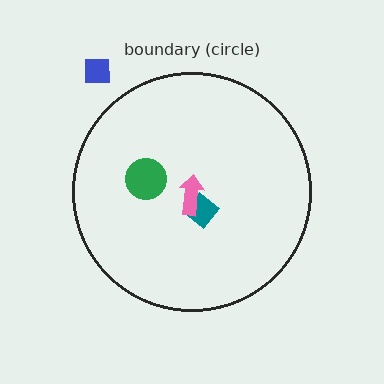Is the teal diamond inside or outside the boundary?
Inside.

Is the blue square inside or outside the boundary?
Outside.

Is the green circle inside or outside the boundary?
Inside.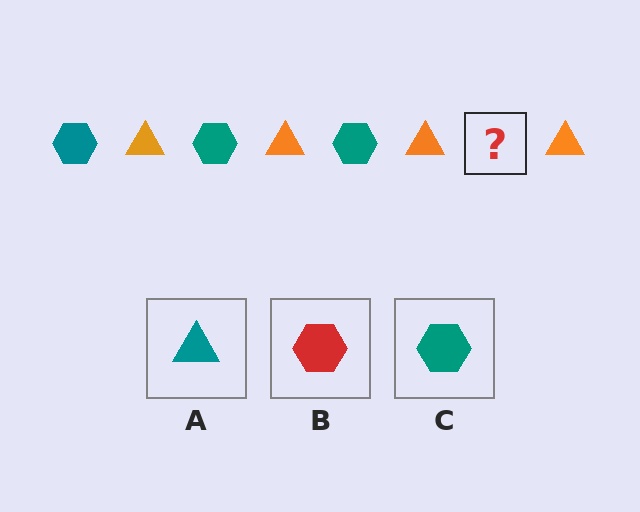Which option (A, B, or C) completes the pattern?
C.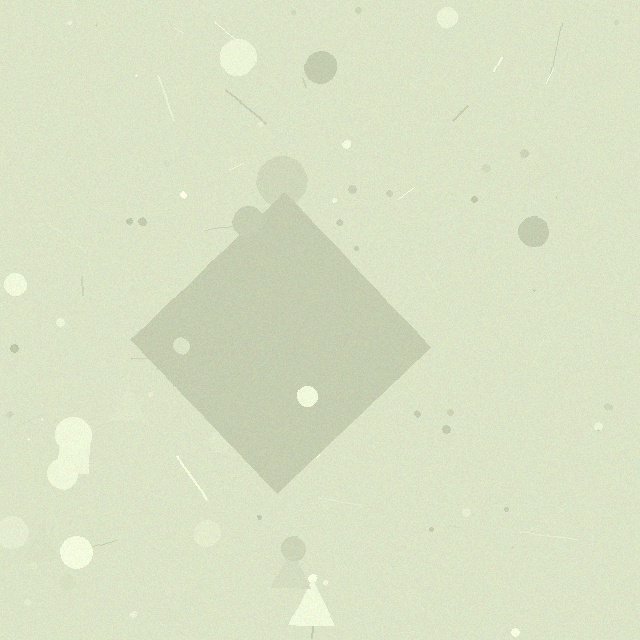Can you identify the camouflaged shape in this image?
The camouflaged shape is a diamond.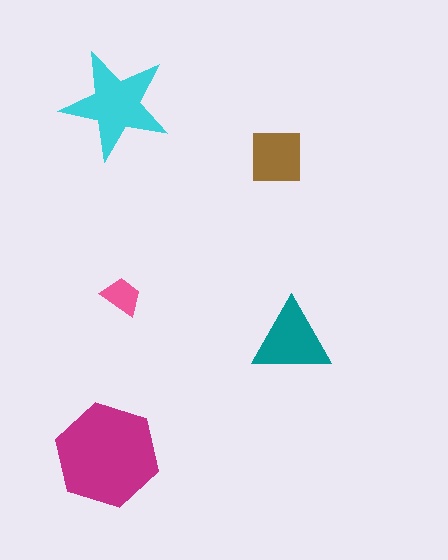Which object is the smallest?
The pink trapezoid.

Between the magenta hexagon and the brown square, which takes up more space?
The magenta hexagon.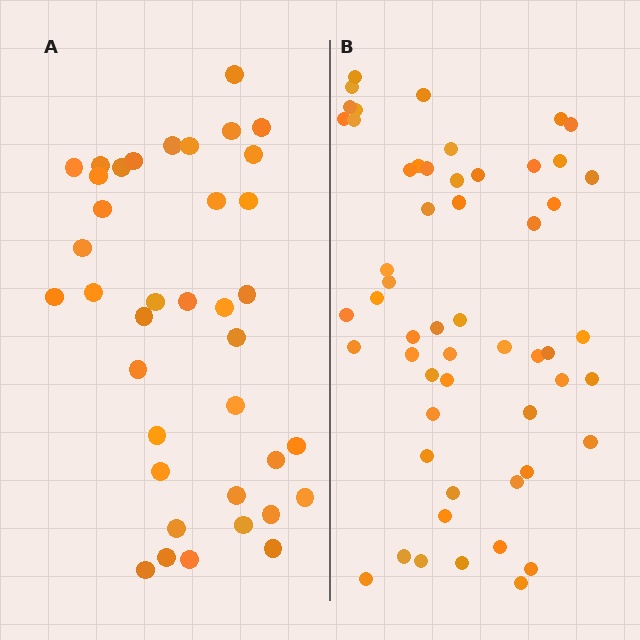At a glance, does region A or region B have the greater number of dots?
Region B (the right region) has more dots.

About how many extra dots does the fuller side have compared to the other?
Region B has approximately 15 more dots than region A.